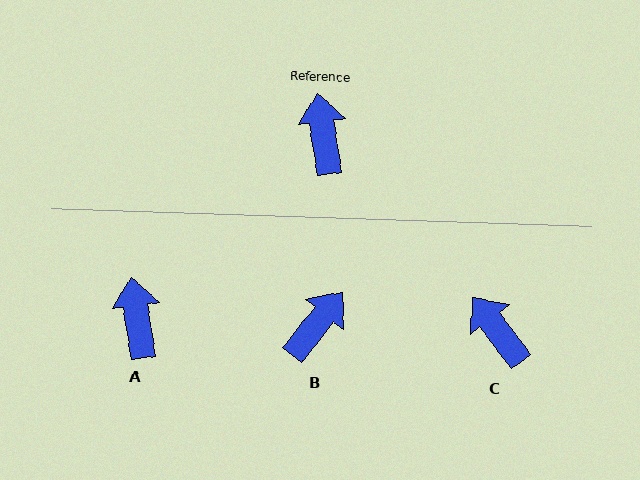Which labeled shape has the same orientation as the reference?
A.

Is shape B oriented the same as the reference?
No, it is off by about 47 degrees.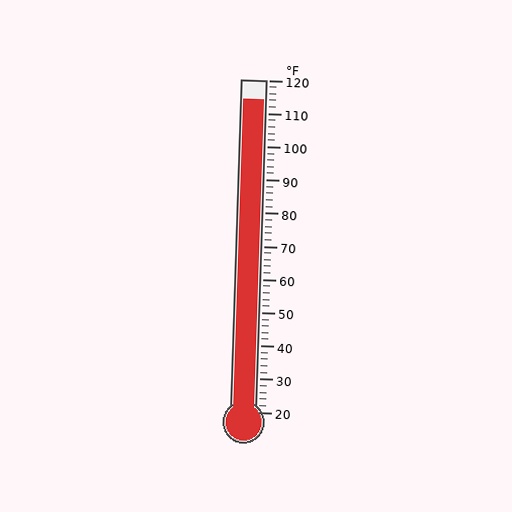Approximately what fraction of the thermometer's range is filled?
The thermometer is filled to approximately 95% of its range.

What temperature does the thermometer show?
The thermometer shows approximately 114°F.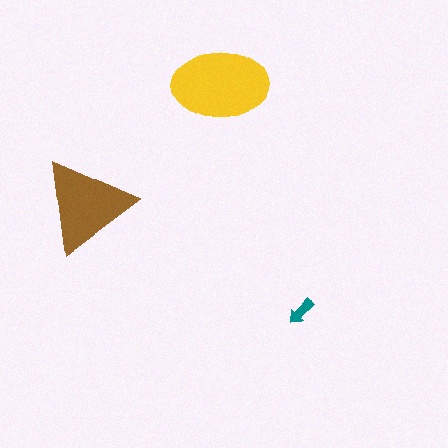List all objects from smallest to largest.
The teal arrow, the brown triangle, the yellow ellipse.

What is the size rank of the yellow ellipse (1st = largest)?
1st.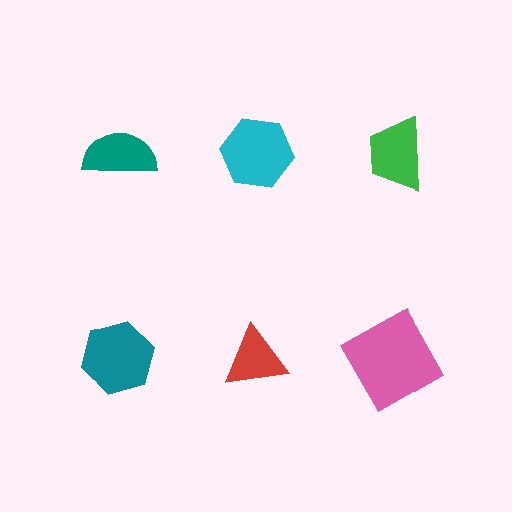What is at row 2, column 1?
A teal hexagon.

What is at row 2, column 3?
A pink square.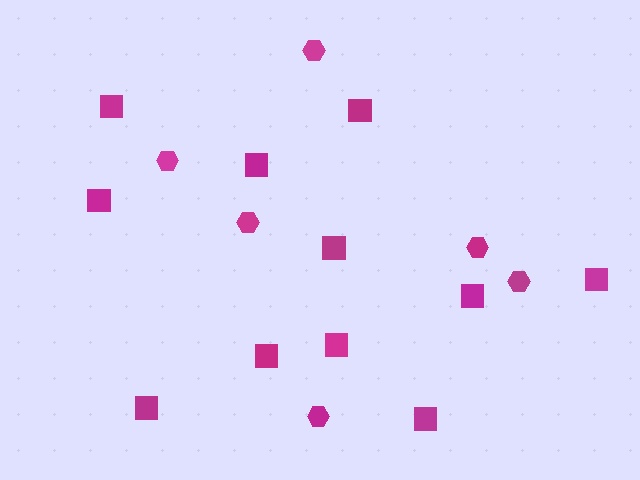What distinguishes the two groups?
There are 2 groups: one group of hexagons (6) and one group of squares (11).